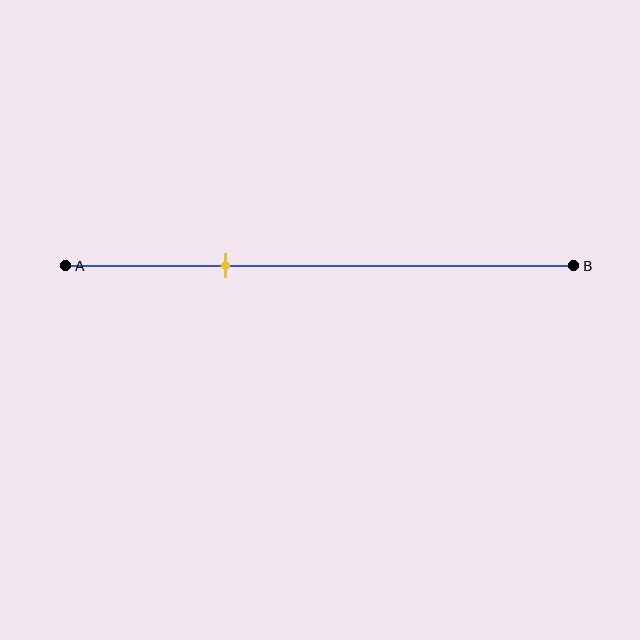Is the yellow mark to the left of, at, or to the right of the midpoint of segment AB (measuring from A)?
The yellow mark is to the left of the midpoint of segment AB.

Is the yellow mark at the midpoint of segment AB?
No, the mark is at about 30% from A, not at the 50% midpoint.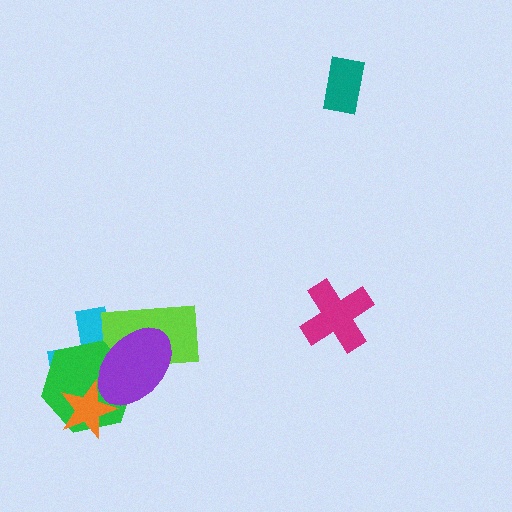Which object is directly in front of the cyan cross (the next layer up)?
The lime rectangle is directly in front of the cyan cross.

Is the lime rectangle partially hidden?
Yes, it is partially covered by another shape.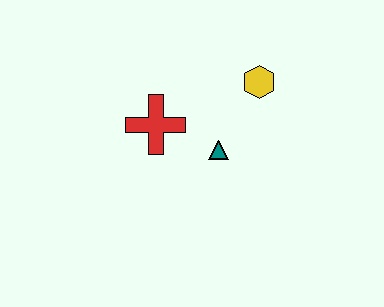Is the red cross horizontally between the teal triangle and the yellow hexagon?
No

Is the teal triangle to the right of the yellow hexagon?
No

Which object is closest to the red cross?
The teal triangle is closest to the red cross.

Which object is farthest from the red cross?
The yellow hexagon is farthest from the red cross.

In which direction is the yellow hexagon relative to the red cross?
The yellow hexagon is to the right of the red cross.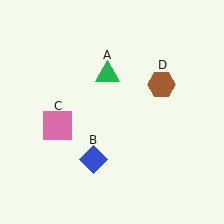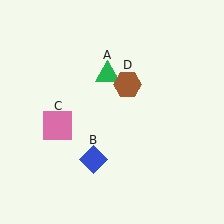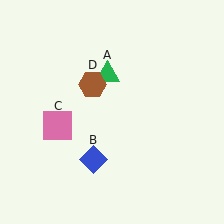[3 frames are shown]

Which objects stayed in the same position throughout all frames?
Green triangle (object A) and blue diamond (object B) and pink square (object C) remained stationary.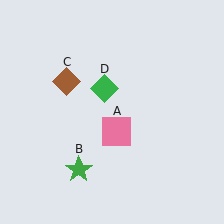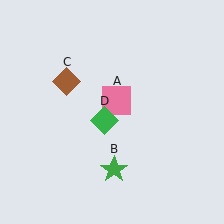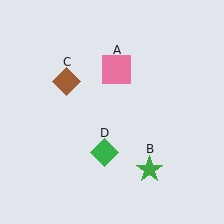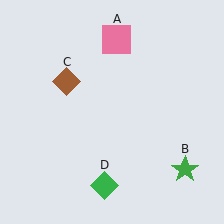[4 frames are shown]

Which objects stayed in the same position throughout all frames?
Brown diamond (object C) remained stationary.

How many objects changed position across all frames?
3 objects changed position: pink square (object A), green star (object B), green diamond (object D).